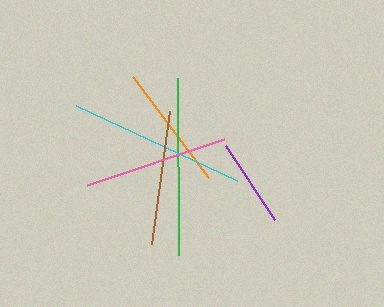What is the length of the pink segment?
The pink segment is approximately 145 pixels long.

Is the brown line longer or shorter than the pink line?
The pink line is longer than the brown line.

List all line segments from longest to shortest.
From longest to shortest: cyan, green, pink, brown, orange, purple.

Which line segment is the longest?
The cyan line is the longest at approximately 177 pixels.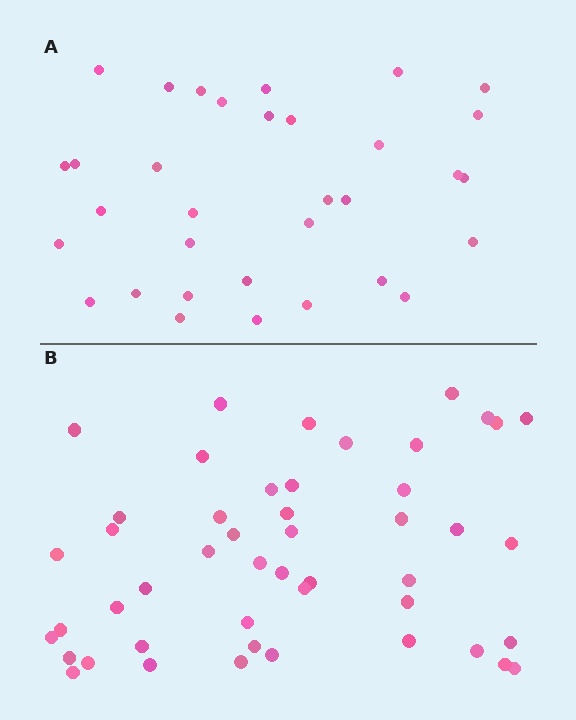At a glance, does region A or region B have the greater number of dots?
Region B (the bottom region) has more dots.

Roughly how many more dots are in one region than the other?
Region B has approximately 15 more dots than region A.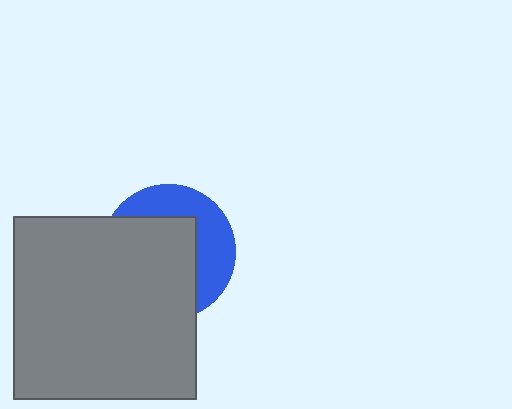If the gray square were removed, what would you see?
You would see the complete blue circle.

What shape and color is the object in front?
The object in front is a gray square.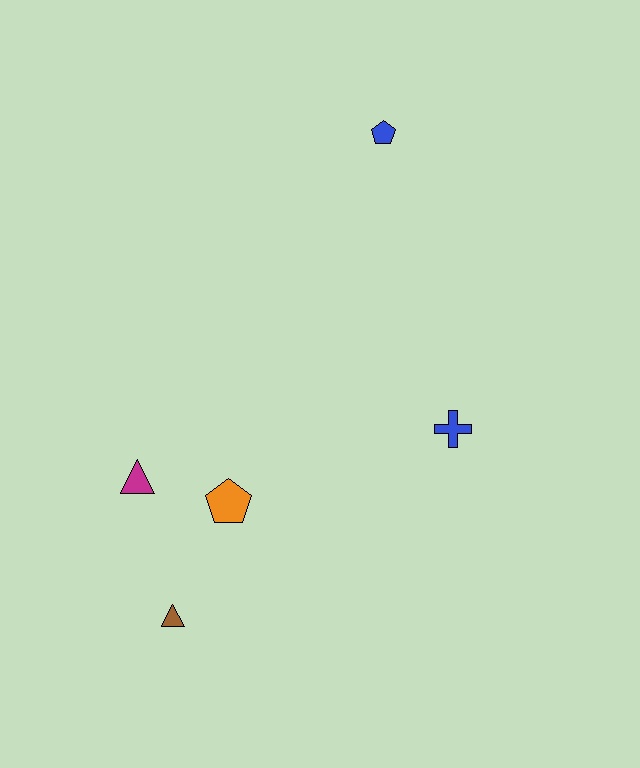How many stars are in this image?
There are no stars.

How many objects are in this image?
There are 5 objects.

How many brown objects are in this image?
There is 1 brown object.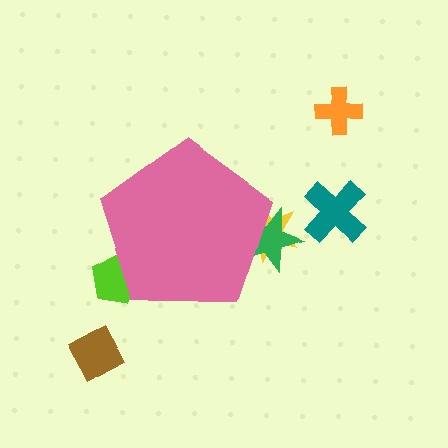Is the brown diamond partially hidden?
No, the brown diamond is fully visible.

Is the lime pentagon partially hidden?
Yes, the lime pentagon is partially hidden behind the pink pentagon.